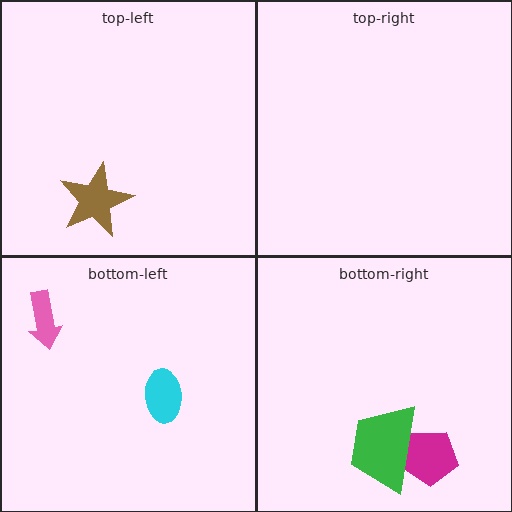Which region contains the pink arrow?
The bottom-left region.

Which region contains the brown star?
The top-left region.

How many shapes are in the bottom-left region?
2.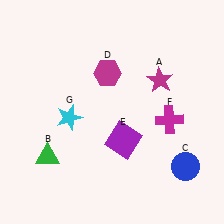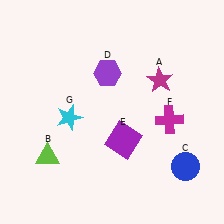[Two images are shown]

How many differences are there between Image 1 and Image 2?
There are 2 differences between the two images.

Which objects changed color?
B changed from green to lime. D changed from magenta to purple.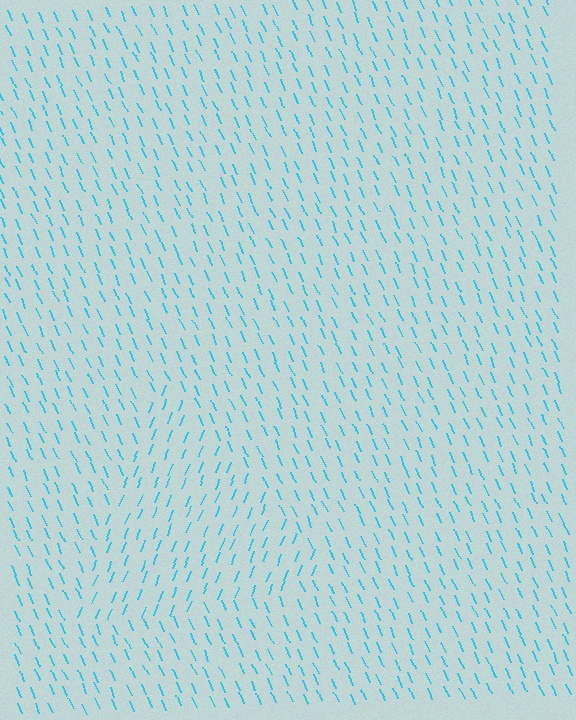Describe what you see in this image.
The image is filled with small cyan line segments. A triangle region in the image has lines oriented differently from the surrounding lines, creating a visible texture boundary.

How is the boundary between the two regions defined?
The boundary is defined purely by a change in line orientation (approximately 45 degrees difference). All lines are the same color and thickness.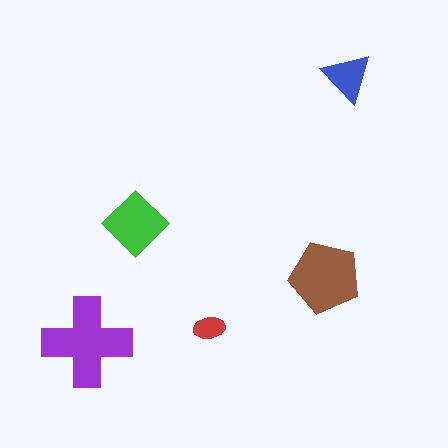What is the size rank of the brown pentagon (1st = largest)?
2nd.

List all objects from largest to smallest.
The purple cross, the brown pentagon, the green diamond, the blue triangle, the red ellipse.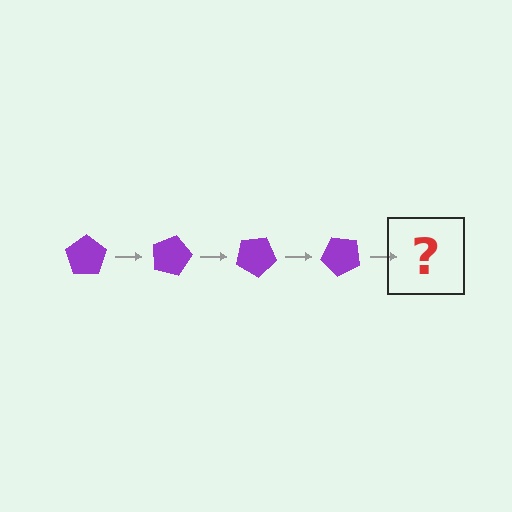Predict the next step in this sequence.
The next step is a purple pentagon rotated 60 degrees.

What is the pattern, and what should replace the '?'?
The pattern is that the pentagon rotates 15 degrees each step. The '?' should be a purple pentagon rotated 60 degrees.